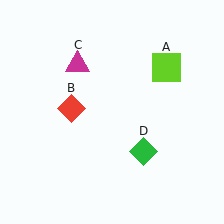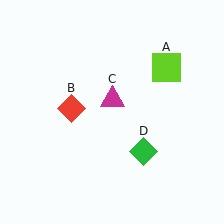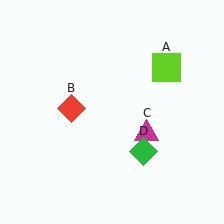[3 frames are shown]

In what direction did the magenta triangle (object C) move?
The magenta triangle (object C) moved down and to the right.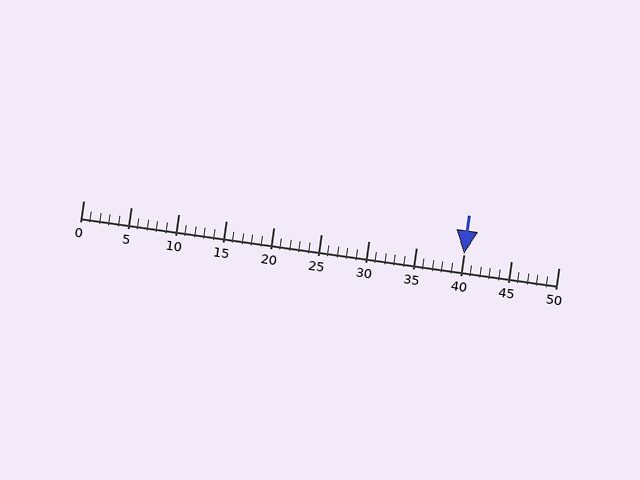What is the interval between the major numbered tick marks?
The major tick marks are spaced 5 units apart.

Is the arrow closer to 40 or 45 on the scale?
The arrow is closer to 40.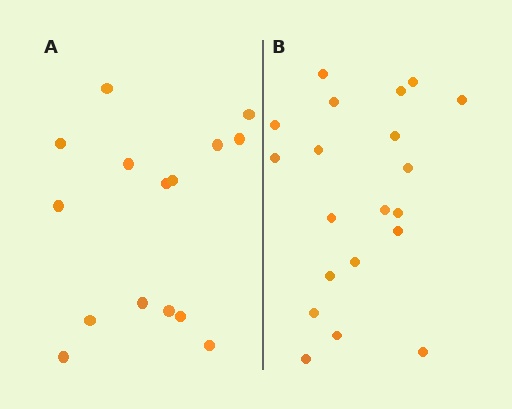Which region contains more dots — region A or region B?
Region B (the right region) has more dots.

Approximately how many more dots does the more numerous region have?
Region B has about 5 more dots than region A.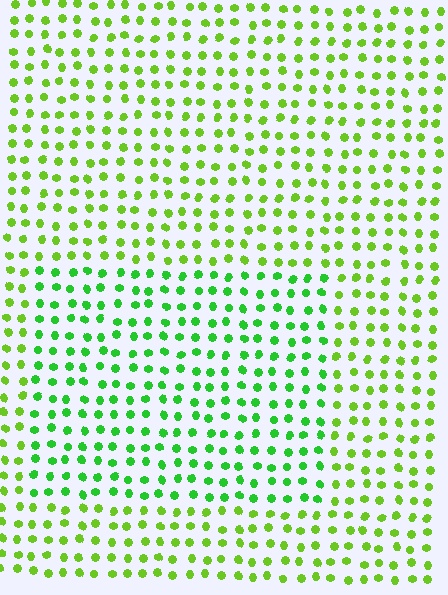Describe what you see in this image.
The image is filled with small lime elements in a uniform arrangement. A rectangle-shaped region is visible where the elements are tinted to a slightly different hue, forming a subtle color boundary.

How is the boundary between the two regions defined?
The boundary is defined purely by a slight shift in hue (about 29 degrees). Spacing, size, and orientation are identical on both sides.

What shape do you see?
I see a rectangle.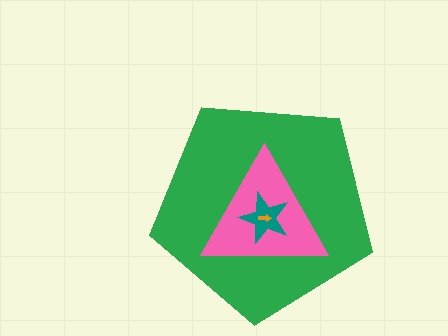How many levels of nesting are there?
4.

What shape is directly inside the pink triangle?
The teal star.